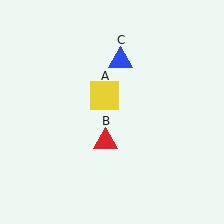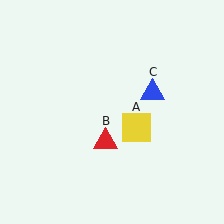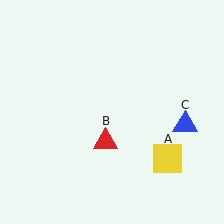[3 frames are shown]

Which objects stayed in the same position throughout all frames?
Red triangle (object B) remained stationary.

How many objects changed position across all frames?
2 objects changed position: yellow square (object A), blue triangle (object C).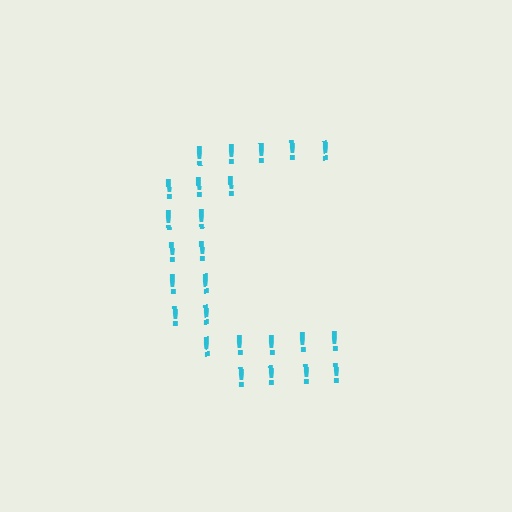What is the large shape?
The large shape is the letter C.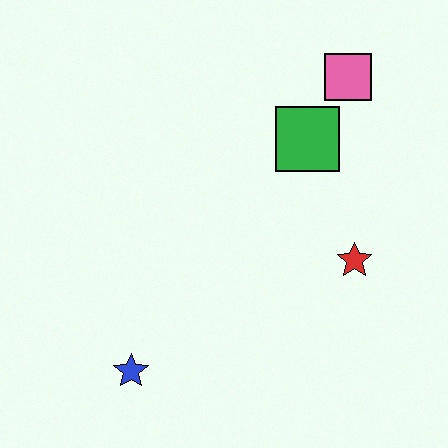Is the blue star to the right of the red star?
No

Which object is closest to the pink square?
The green square is closest to the pink square.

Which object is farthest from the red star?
The blue star is farthest from the red star.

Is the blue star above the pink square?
No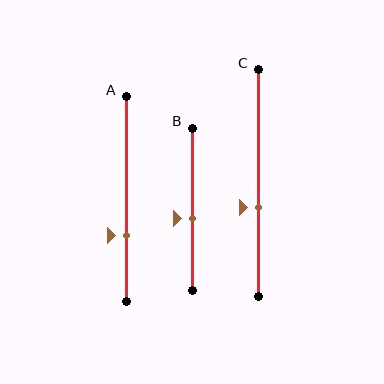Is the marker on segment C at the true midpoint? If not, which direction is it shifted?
No, the marker on segment C is shifted downward by about 11% of the segment length.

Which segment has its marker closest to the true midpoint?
Segment B has its marker closest to the true midpoint.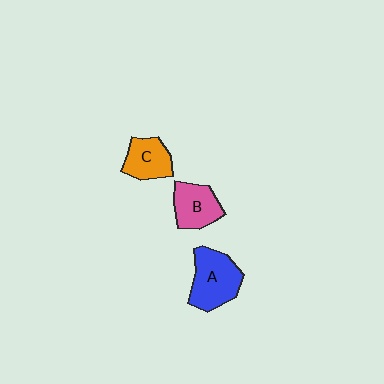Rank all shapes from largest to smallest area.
From largest to smallest: A (blue), B (pink), C (orange).